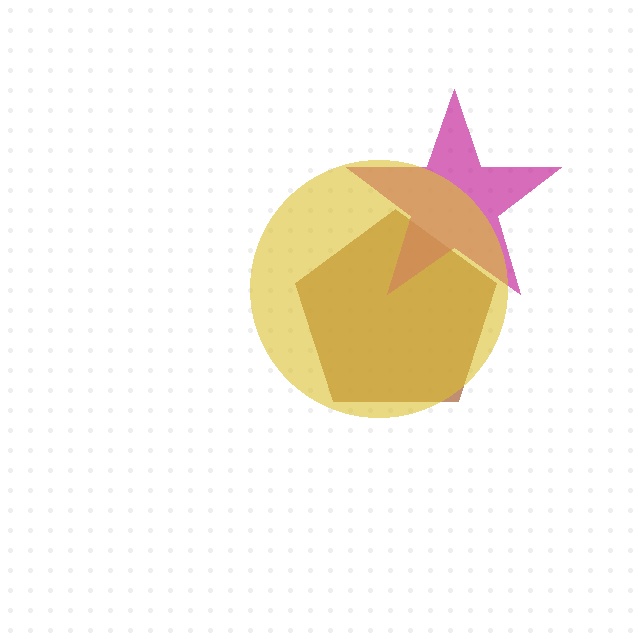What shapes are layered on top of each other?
The layered shapes are: a brown pentagon, a magenta star, a yellow circle.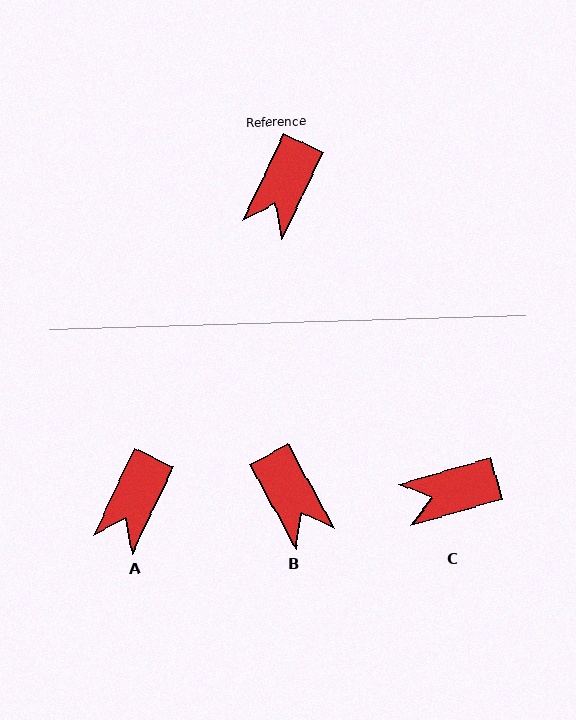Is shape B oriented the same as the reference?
No, it is off by about 54 degrees.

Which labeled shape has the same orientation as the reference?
A.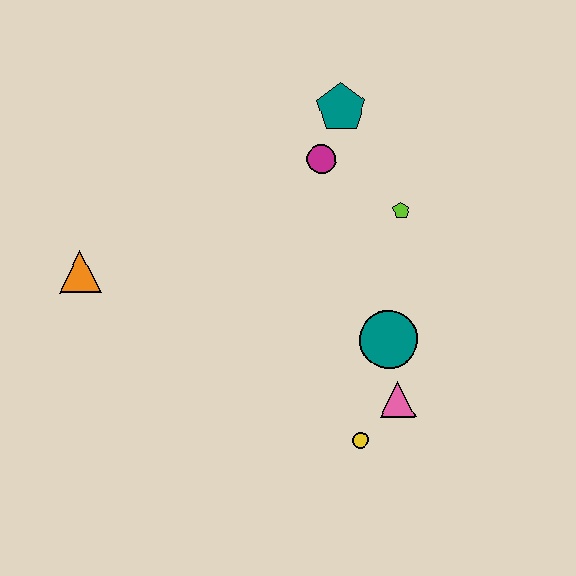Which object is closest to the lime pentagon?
The magenta circle is closest to the lime pentagon.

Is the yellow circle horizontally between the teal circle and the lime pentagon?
No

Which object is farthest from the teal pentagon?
The yellow circle is farthest from the teal pentagon.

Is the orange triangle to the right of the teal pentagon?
No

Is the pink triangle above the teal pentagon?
No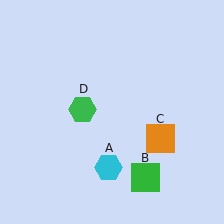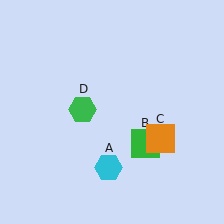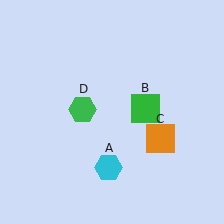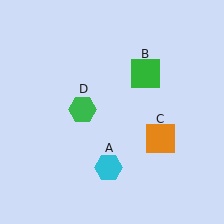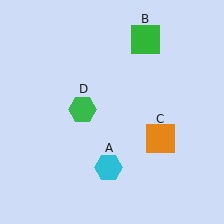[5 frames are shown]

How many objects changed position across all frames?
1 object changed position: green square (object B).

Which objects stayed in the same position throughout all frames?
Cyan hexagon (object A) and orange square (object C) and green hexagon (object D) remained stationary.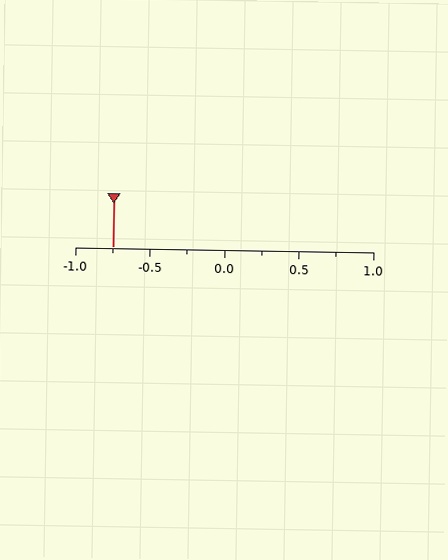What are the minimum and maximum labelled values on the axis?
The axis runs from -1.0 to 1.0.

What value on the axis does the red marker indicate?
The marker indicates approximately -0.75.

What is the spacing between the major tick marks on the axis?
The major ticks are spaced 0.5 apart.